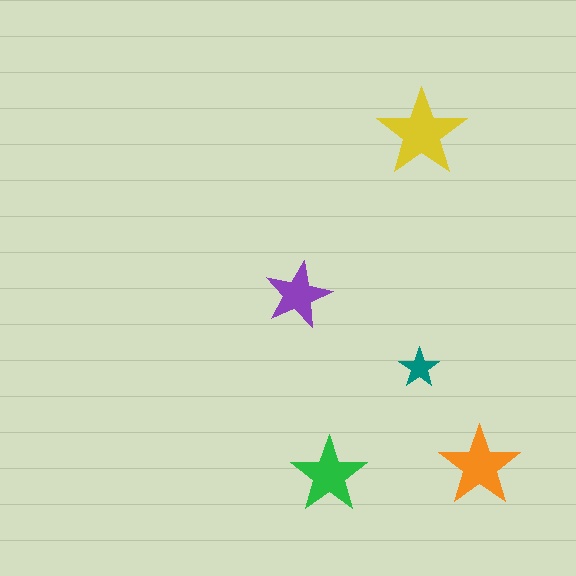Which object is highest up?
The yellow star is topmost.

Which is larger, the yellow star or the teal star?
The yellow one.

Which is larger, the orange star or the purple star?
The orange one.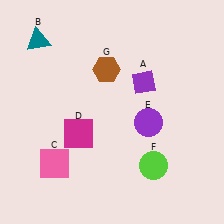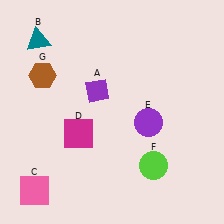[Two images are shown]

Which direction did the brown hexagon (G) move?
The brown hexagon (G) moved left.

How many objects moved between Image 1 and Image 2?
3 objects moved between the two images.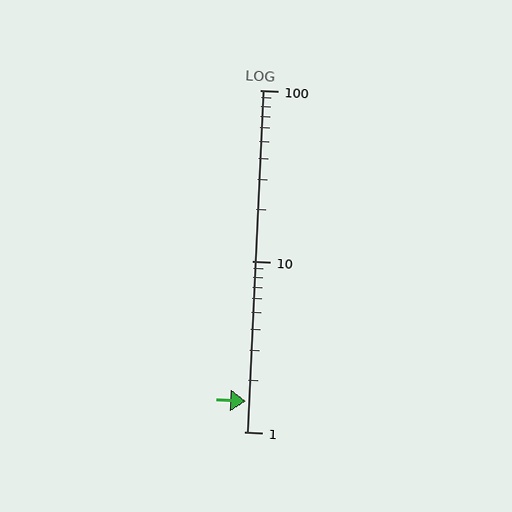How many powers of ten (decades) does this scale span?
The scale spans 2 decades, from 1 to 100.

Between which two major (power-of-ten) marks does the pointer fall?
The pointer is between 1 and 10.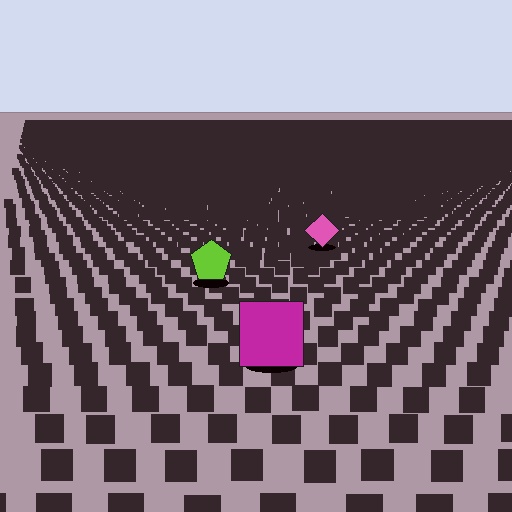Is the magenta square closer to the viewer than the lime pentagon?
Yes. The magenta square is closer — you can tell from the texture gradient: the ground texture is coarser near it.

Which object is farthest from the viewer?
The pink diamond is farthest from the viewer. It appears smaller and the ground texture around it is denser.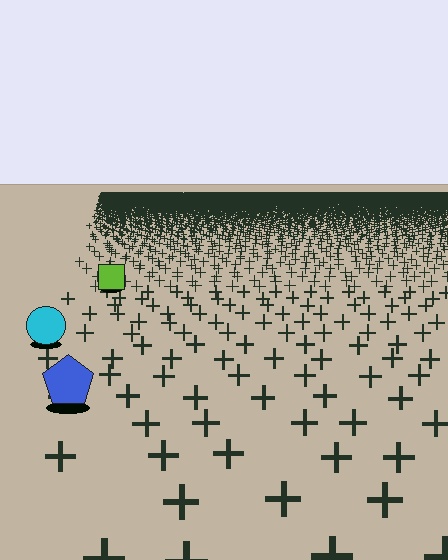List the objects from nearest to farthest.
From nearest to farthest: the blue pentagon, the cyan circle, the lime square.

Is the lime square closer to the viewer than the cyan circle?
No. The cyan circle is closer — you can tell from the texture gradient: the ground texture is coarser near it.